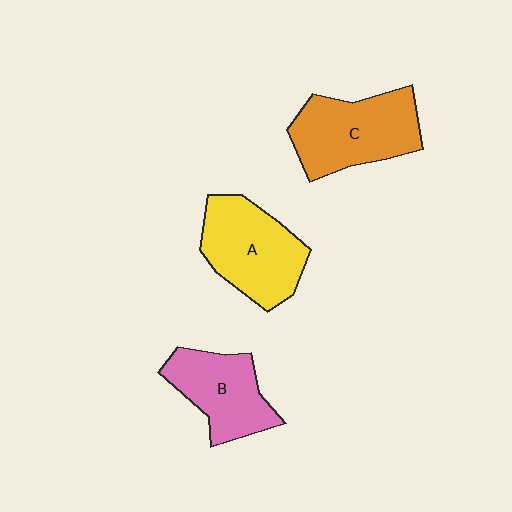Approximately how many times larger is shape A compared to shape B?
Approximately 1.2 times.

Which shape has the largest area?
Shape C (orange).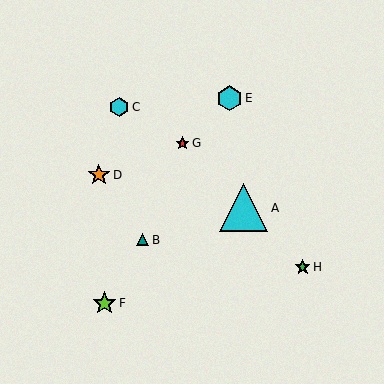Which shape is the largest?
The cyan triangle (labeled A) is the largest.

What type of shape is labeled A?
Shape A is a cyan triangle.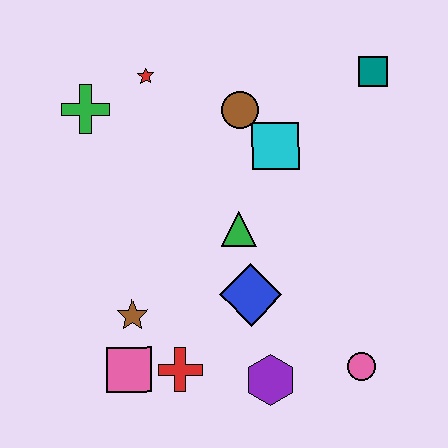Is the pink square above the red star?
No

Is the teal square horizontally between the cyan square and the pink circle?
No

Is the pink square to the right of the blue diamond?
No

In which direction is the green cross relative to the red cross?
The green cross is above the red cross.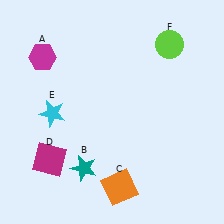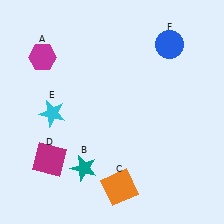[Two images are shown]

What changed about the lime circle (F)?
In Image 1, F is lime. In Image 2, it changed to blue.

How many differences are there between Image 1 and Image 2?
There is 1 difference between the two images.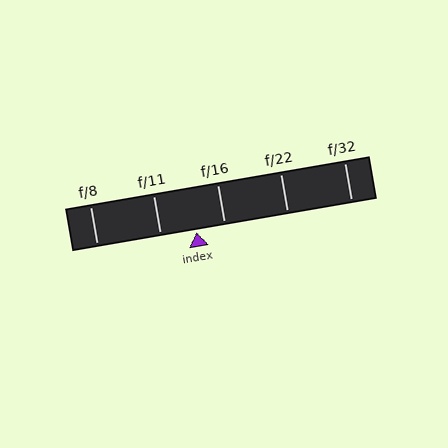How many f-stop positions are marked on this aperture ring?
There are 5 f-stop positions marked.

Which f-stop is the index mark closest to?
The index mark is closest to f/16.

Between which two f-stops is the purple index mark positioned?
The index mark is between f/11 and f/16.